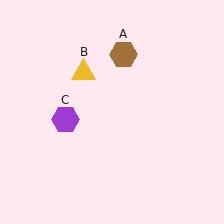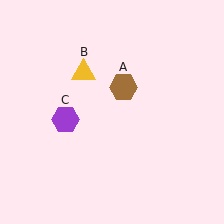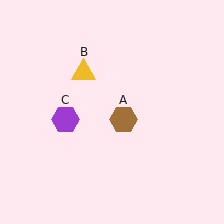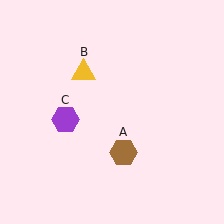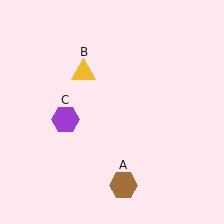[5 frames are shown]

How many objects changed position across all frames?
1 object changed position: brown hexagon (object A).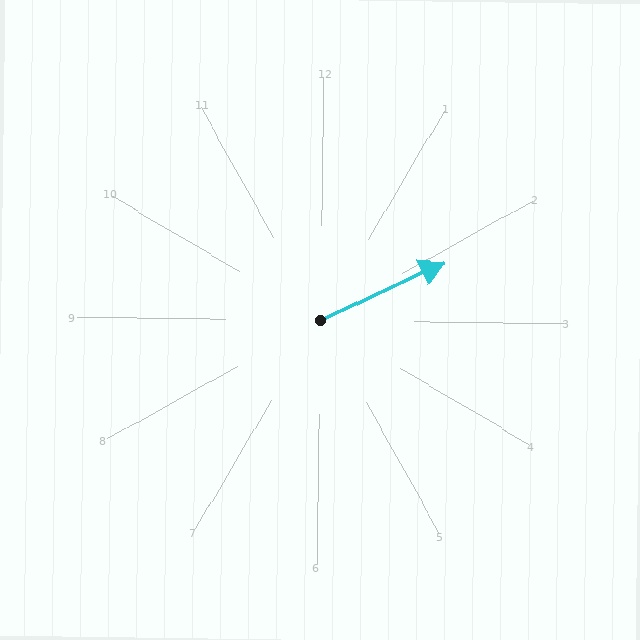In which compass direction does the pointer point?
Northeast.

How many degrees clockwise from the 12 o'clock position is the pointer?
Approximately 64 degrees.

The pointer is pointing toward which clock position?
Roughly 2 o'clock.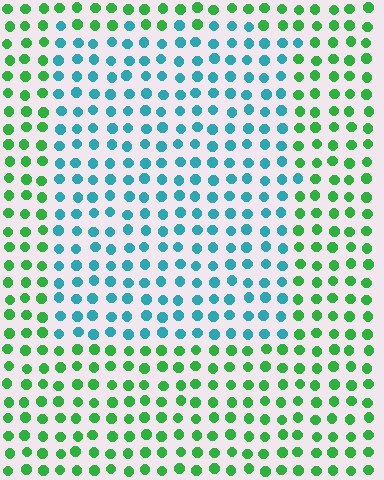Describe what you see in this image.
The image is filled with small green elements in a uniform arrangement. A rectangle-shaped region is visible where the elements are tinted to a slightly different hue, forming a subtle color boundary.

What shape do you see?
I see a rectangle.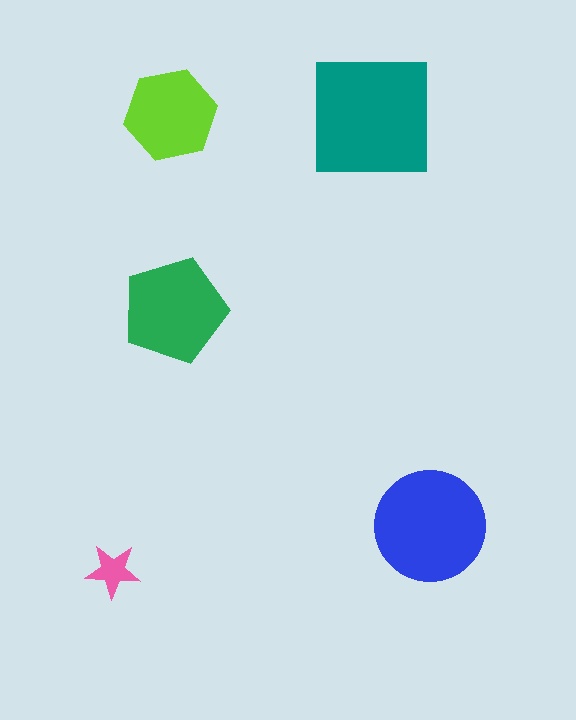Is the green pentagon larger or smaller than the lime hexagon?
Larger.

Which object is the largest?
The teal square.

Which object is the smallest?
The pink star.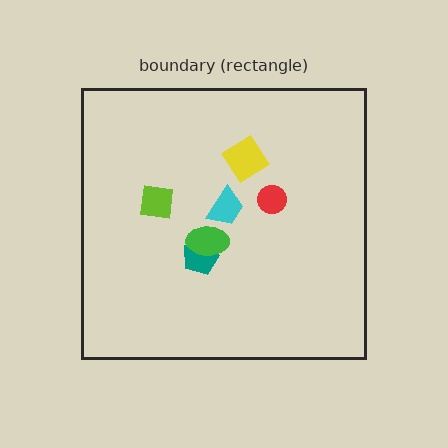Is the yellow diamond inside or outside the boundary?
Inside.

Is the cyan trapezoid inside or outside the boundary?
Inside.